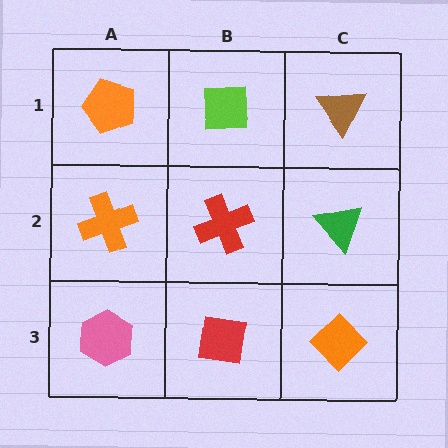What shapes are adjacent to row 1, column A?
An orange cross (row 2, column A), a lime square (row 1, column B).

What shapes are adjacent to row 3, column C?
A green triangle (row 2, column C), a red square (row 3, column B).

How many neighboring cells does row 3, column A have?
2.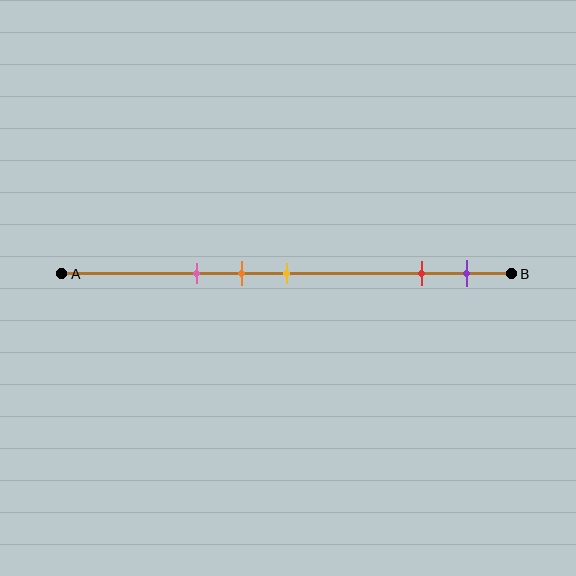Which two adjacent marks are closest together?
The orange and yellow marks are the closest adjacent pair.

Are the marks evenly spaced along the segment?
No, the marks are not evenly spaced.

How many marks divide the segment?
There are 5 marks dividing the segment.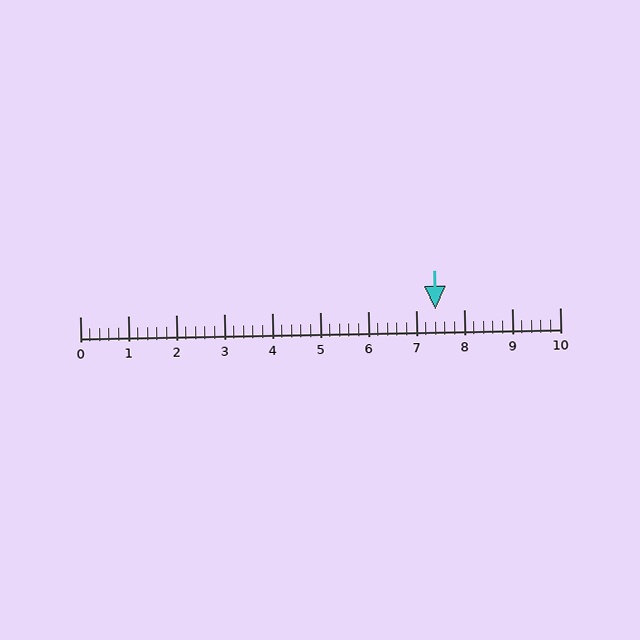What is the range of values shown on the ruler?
The ruler shows values from 0 to 10.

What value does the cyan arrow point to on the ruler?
The cyan arrow points to approximately 7.4.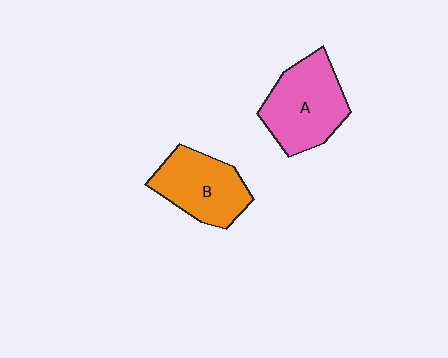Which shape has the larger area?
Shape A (pink).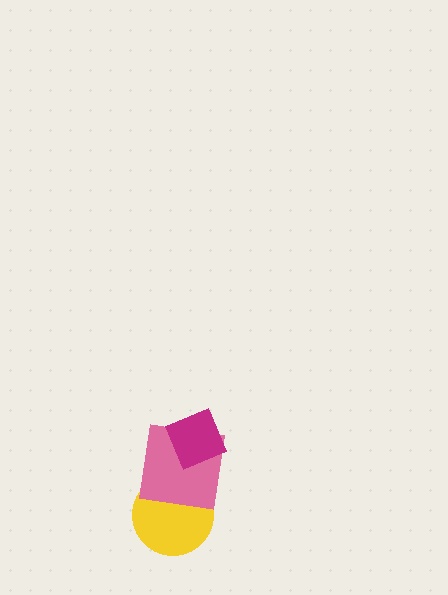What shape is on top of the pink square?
The magenta diamond is on top of the pink square.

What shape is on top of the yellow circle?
The pink square is on top of the yellow circle.